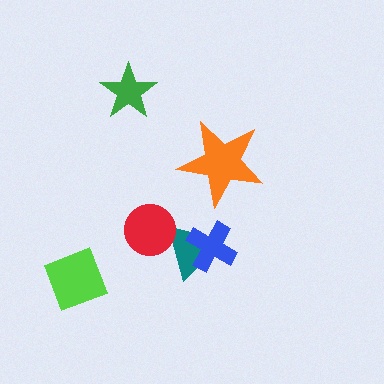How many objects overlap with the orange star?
0 objects overlap with the orange star.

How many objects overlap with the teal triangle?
2 objects overlap with the teal triangle.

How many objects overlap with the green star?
0 objects overlap with the green star.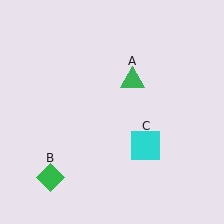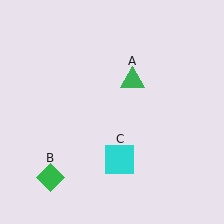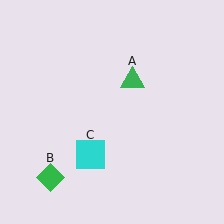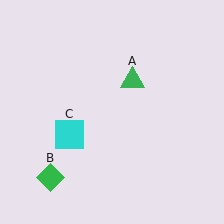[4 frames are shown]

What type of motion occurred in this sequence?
The cyan square (object C) rotated clockwise around the center of the scene.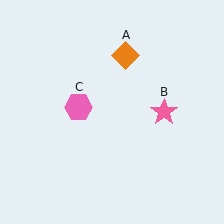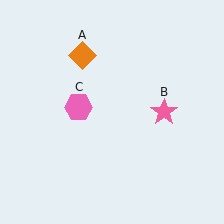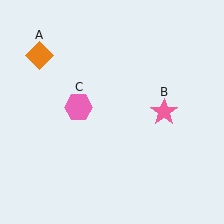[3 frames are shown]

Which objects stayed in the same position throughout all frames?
Pink star (object B) and pink hexagon (object C) remained stationary.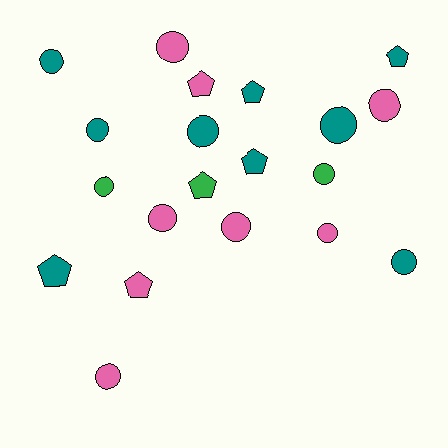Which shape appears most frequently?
Circle, with 13 objects.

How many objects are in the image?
There are 20 objects.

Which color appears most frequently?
Teal, with 9 objects.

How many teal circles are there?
There are 5 teal circles.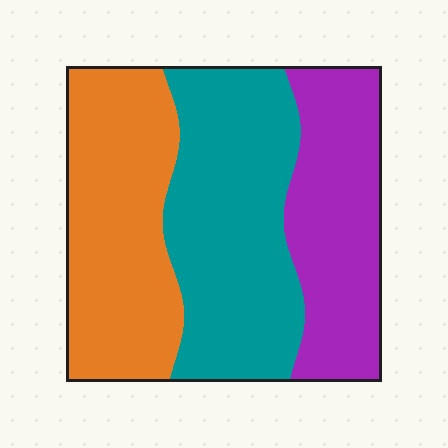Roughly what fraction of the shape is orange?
Orange takes up between a third and a half of the shape.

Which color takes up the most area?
Teal, at roughly 40%.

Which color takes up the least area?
Purple, at roughly 30%.